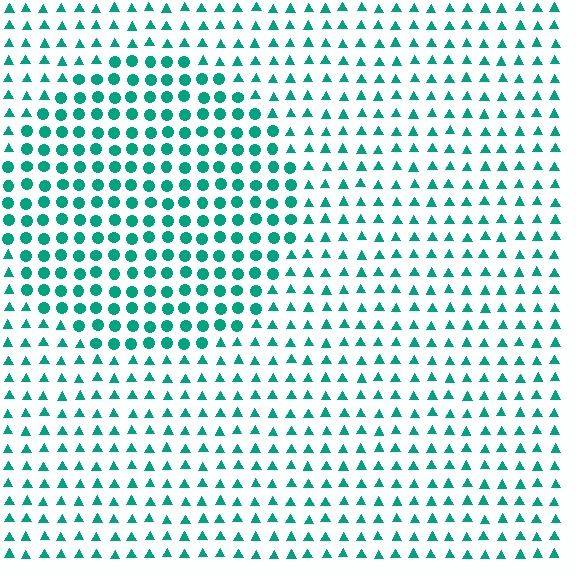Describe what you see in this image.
The image is filled with small teal elements arranged in a uniform grid. A circle-shaped region contains circles, while the surrounding area contains triangles. The boundary is defined purely by the change in element shape.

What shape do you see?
I see a circle.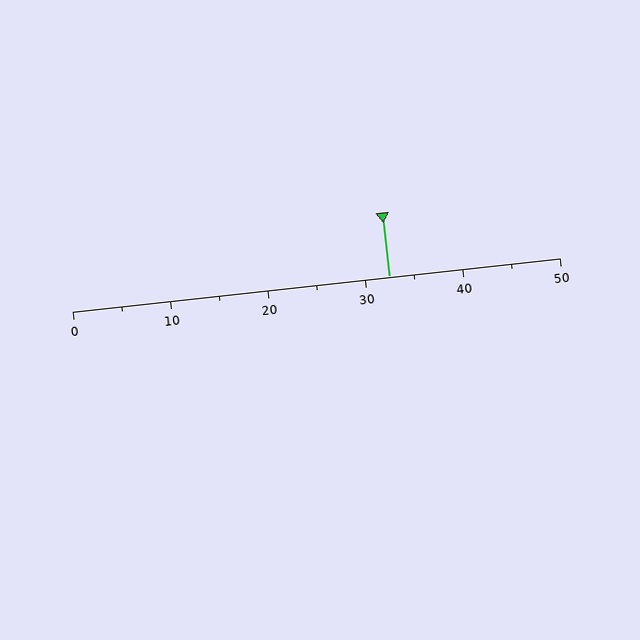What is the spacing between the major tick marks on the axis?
The major ticks are spaced 10 apart.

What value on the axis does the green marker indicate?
The marker indicates approximately 32.5.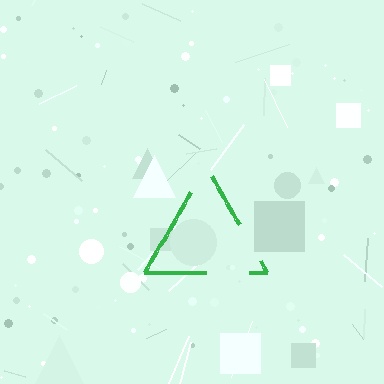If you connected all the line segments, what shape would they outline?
They would outline a triangle.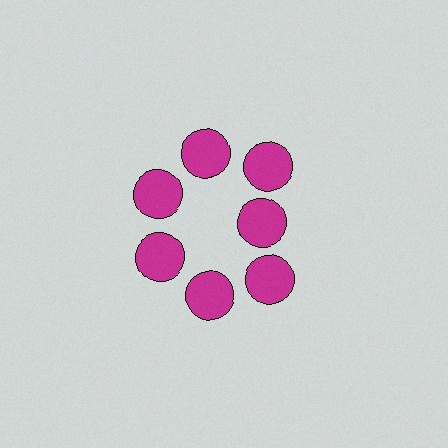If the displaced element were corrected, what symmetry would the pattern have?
It would have 7-fold rotational symmetry — the pattern would map onto itself every 51 degrees.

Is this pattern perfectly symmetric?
No. The 7 magenta circles are arranged in a ring, but one element near the 3 o'clock position is pulled inward toward the center, breaking the 7-fold rotational symmetry.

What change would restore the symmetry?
The symmetry would be restored by moving it outward, back onto the ring so that all 7 circles sit at equal angles and equal distance from the center.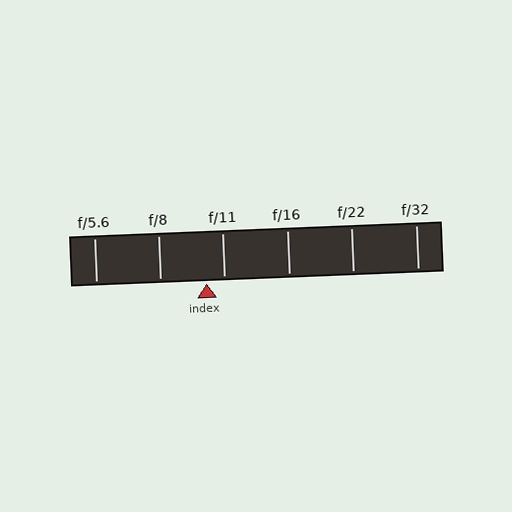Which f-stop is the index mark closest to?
The index mark is closest to f/11.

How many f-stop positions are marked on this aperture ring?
There are 6 f-stop positions marked.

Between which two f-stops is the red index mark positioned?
The index mark is between f/8 and f/11.